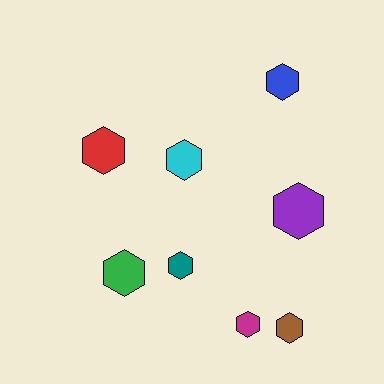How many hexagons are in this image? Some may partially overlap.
There are 8 hexagons.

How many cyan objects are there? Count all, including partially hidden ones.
There is 1 cyan object.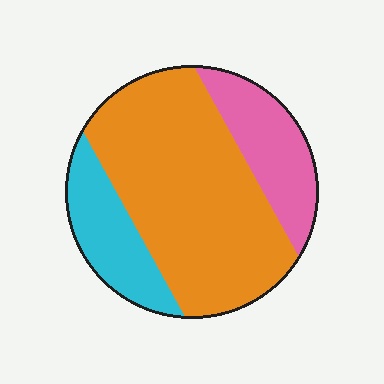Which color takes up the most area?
Orange, at roughly 60%.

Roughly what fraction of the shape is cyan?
Cyan covers 18% of the shape.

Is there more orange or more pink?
Orange.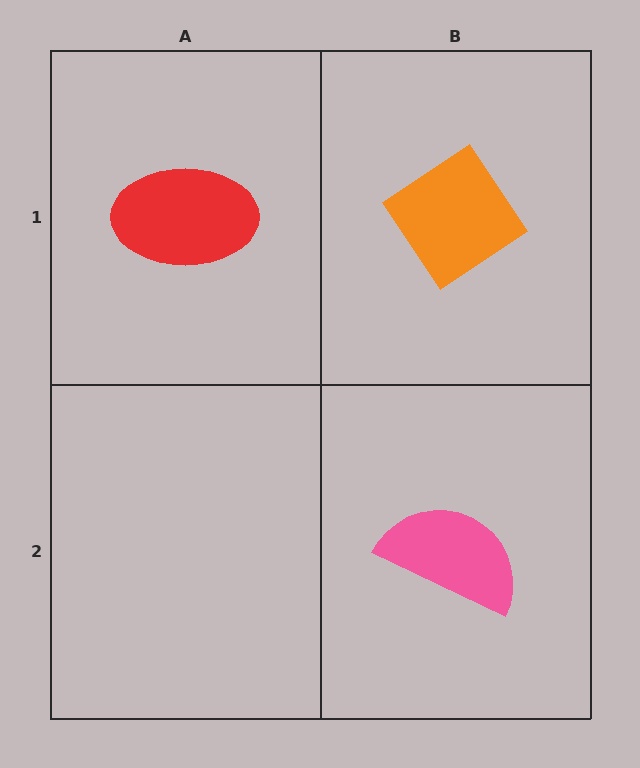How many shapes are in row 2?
1 shape.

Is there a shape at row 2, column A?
No, that cell is empty.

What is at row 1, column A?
A red ellipse.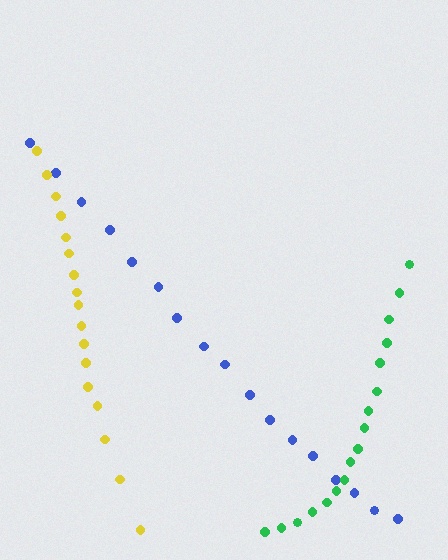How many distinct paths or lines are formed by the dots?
There are 3 distinct paths.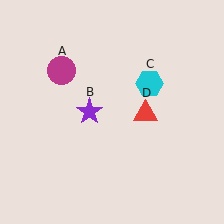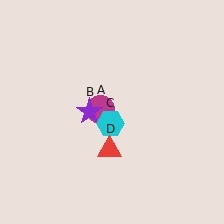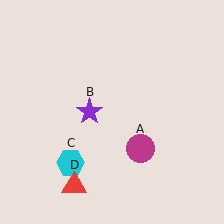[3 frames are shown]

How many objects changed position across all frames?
3 objects changed position: magenta circle (object A), cyan hexagon (object C), red triangle (object D).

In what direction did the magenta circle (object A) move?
The magenta circle (object A) moved down and to the right.